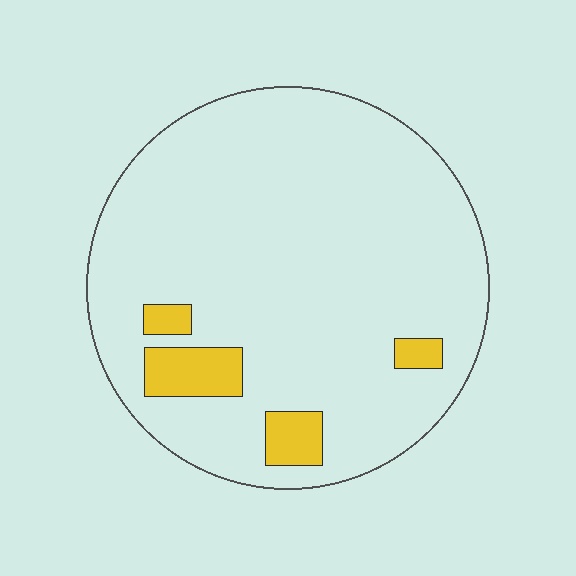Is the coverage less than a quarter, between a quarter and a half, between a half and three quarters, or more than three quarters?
Less than a quarter.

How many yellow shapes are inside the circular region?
4.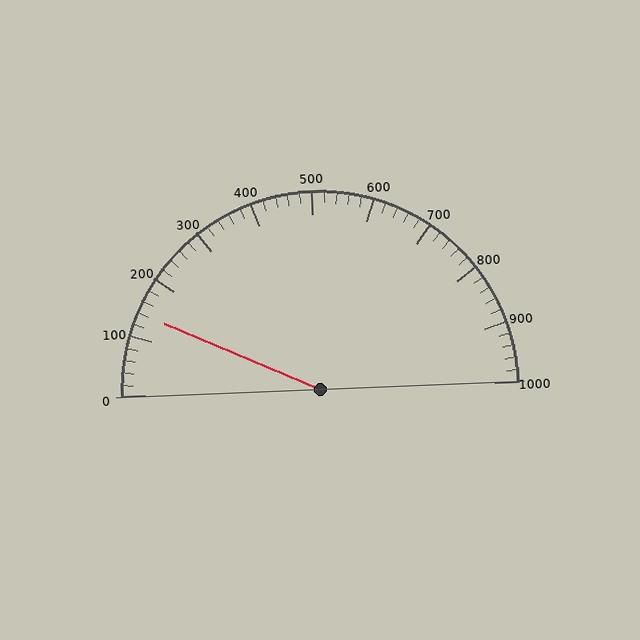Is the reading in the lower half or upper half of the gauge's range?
The reading is in the lower half of the range (0 to 1000).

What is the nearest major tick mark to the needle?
The nearest major tick mark is 100.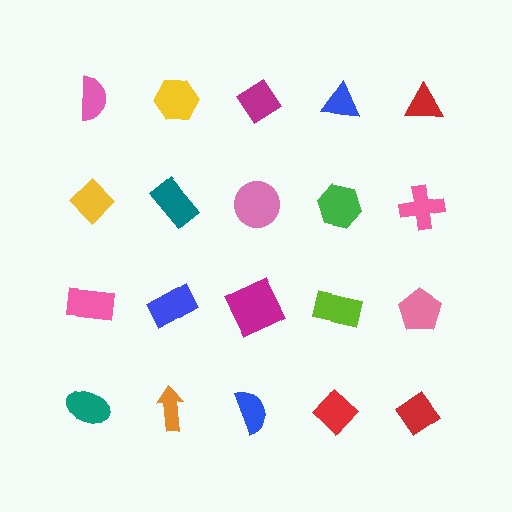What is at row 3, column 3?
A magenta square.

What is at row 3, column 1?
A pink rectangle.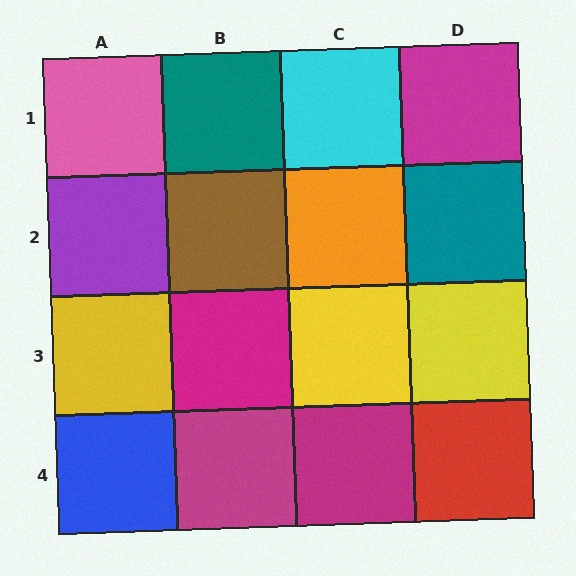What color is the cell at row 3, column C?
Yellow.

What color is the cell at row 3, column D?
Yellow.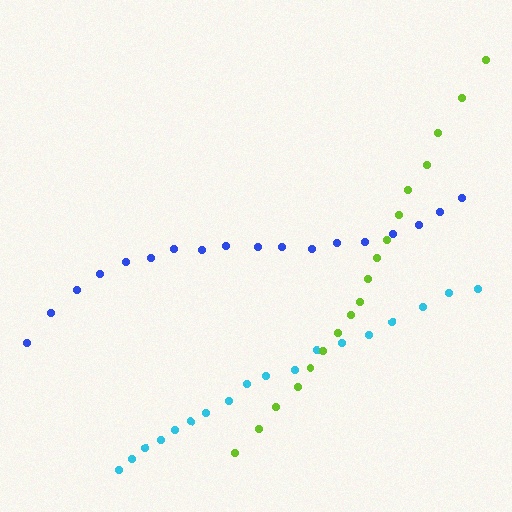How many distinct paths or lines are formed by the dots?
There are 3 distinct paths.